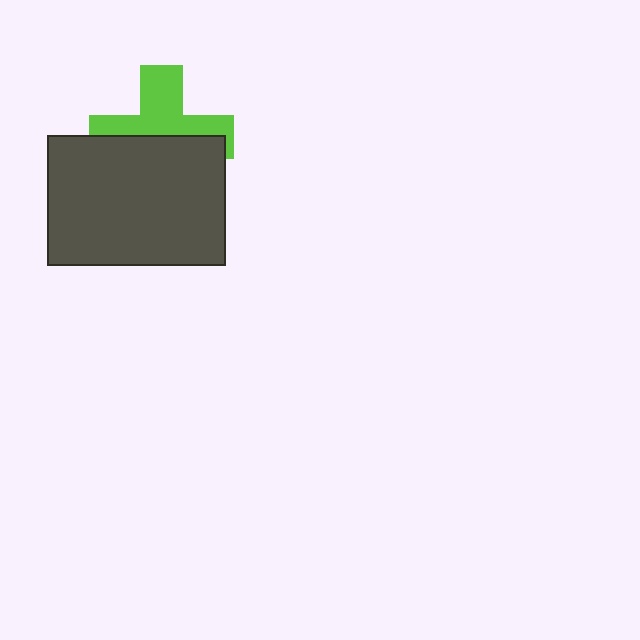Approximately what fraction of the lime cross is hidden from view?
Roughly 51% of the lime cross is hidden behind the dark gray rectangle.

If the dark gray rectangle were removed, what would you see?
You would see the complete lime cross.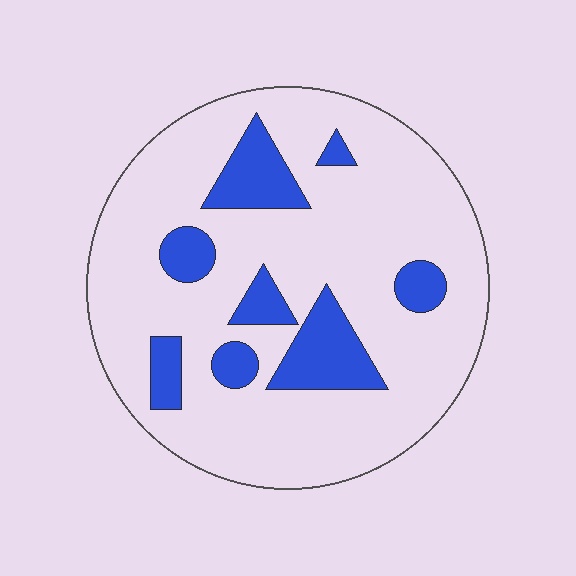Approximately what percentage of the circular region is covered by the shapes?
Approximately 20%.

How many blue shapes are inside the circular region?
8.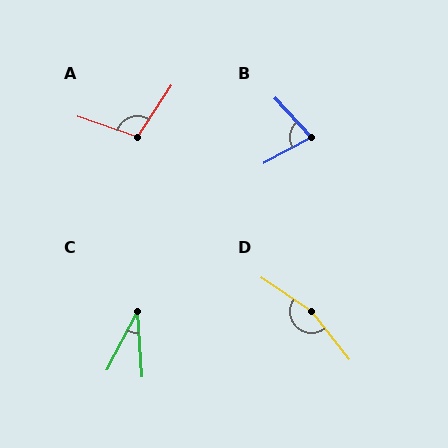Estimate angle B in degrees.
Approximately 75 degrees.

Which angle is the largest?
D, at approximately 162 degrees.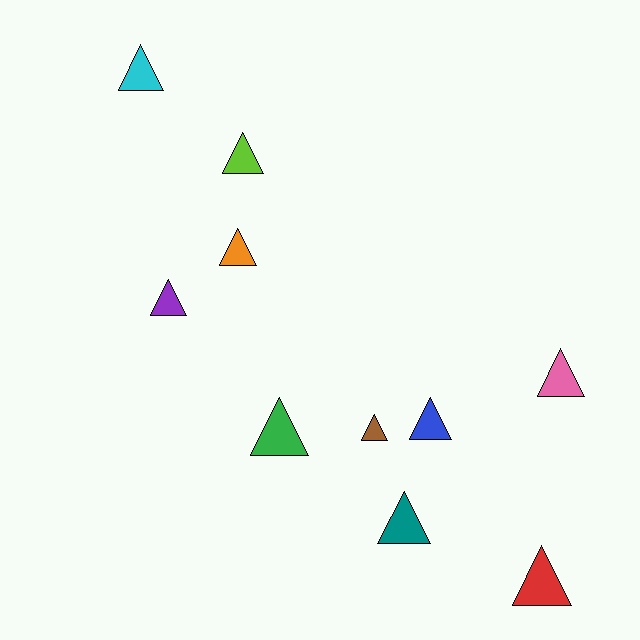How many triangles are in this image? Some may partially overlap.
There are 10 triangles.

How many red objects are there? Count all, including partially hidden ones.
There is 1 red object.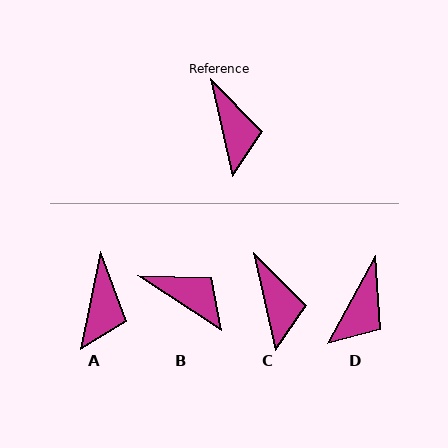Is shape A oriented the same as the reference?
No, it is off by about 25 degrees.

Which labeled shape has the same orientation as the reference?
C.